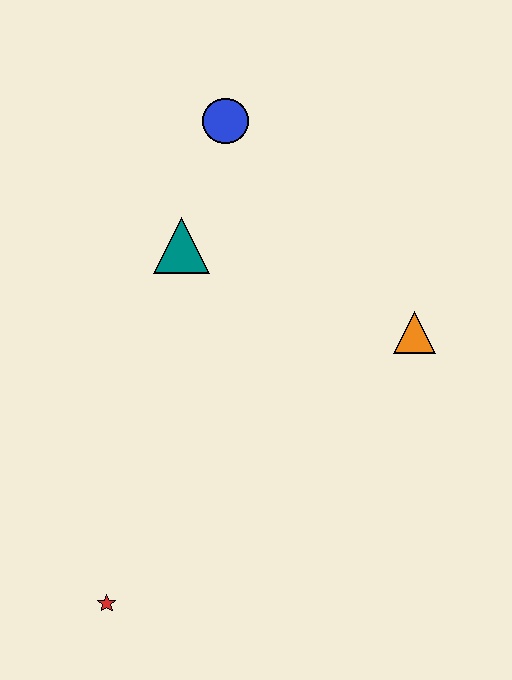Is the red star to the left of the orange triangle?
Yes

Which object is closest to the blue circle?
The teal triangle is closest to the blue circle.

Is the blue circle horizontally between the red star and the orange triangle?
Yes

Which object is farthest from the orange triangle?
The red star is farthest from the orange triangle.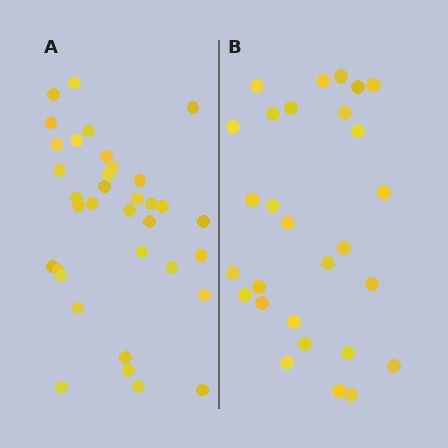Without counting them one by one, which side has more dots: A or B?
Region A (the left region) has more dots.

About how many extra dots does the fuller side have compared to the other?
Region A has roughly 8 or so more dots than region B.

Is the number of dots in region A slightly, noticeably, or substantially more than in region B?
Region A has noticeably more, but not dramatically so. The ratio is roughly 1.2 to 1.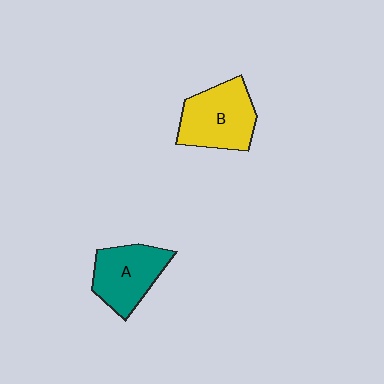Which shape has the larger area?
Shape B (yellow).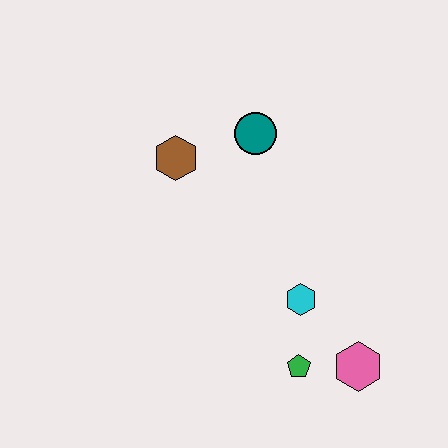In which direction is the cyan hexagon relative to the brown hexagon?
The cyan hexagon is below the brown hexagon.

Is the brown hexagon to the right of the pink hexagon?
No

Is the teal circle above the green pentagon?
Yes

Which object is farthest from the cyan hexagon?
The brown hexagon is farthest from the cyan hexagon.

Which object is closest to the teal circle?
The brown hexagon is closest to the teal circle.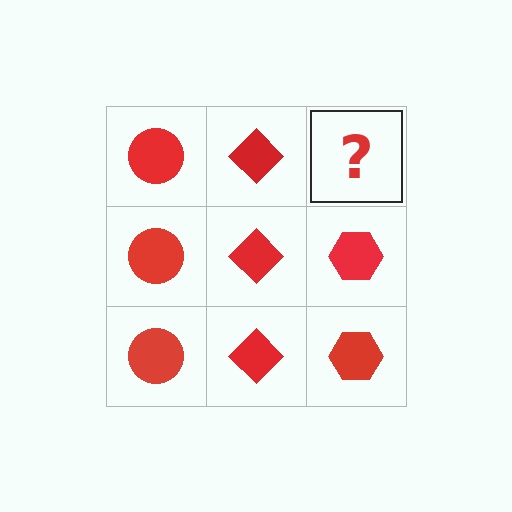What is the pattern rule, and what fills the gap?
The rule is that each column has a consistent shape. The gap should be filled with a red hexagon.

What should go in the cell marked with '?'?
The missing cell should contain a red hexagon.